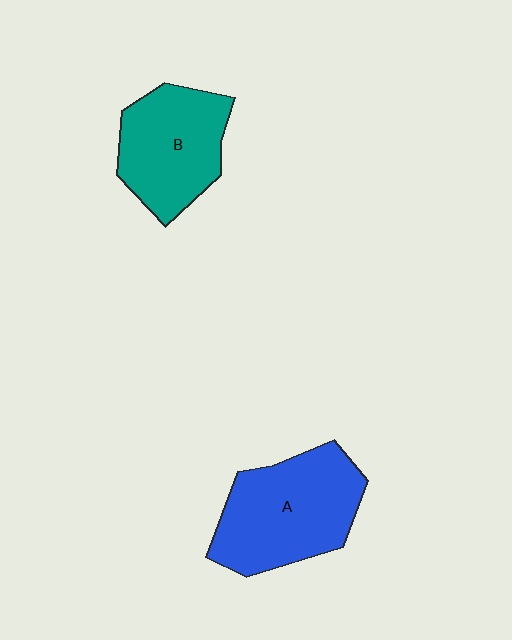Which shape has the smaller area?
Shape B (teal).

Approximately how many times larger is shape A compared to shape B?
Approximately 1.2 times.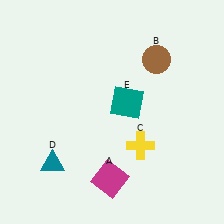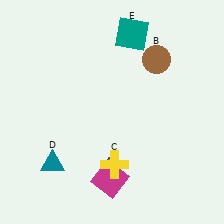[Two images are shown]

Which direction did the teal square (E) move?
The teal square (E) moved up.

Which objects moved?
The objects that moved are: the yellow cross (C), the teal square (E).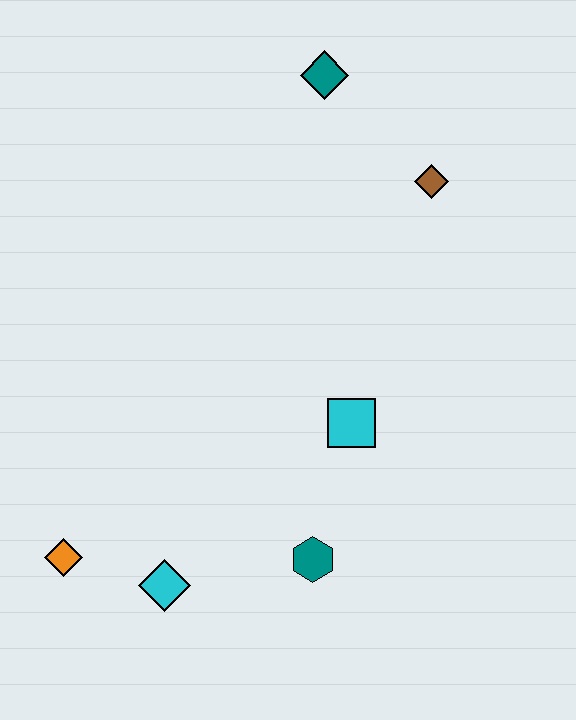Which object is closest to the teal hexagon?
The cyan square is closest to the teal hexagon.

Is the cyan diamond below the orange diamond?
Yes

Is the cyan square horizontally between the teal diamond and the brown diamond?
Yes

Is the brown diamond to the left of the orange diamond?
No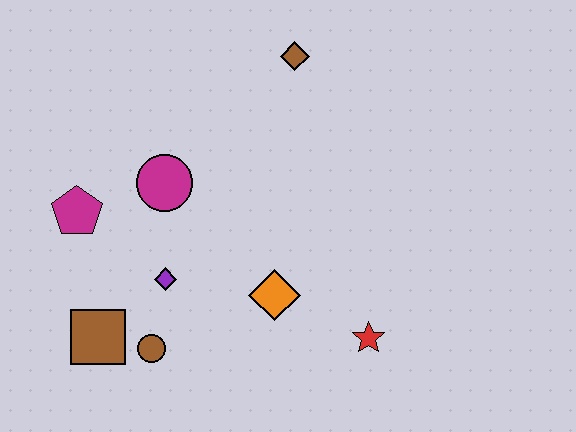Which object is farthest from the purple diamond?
The brown diamond is farthest from the purple diamond.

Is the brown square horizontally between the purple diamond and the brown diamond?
No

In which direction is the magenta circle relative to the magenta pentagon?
The magenta circle is to the right of the magenta pentagon.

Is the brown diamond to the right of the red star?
No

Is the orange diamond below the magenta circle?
Yes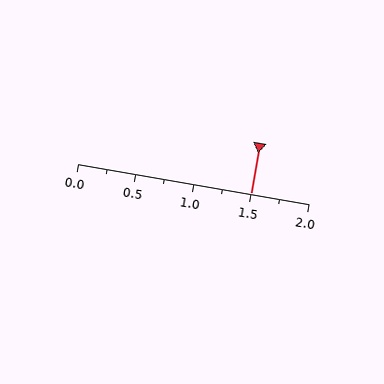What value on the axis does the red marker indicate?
The marker indicates approximately 1.5.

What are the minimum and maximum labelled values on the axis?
The axis runs from 0.0 to 2.0.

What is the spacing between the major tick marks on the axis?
The major ticks are spaced 0.5 apart.